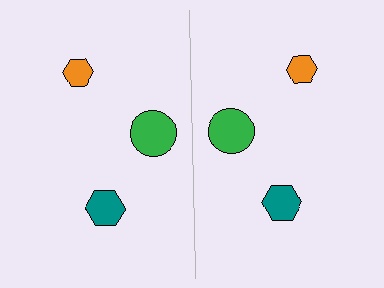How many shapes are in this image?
There are 6 shapes in this image.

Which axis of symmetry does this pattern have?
The pattern has a vertical axis of symmetry running through the center of the image.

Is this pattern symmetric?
Yes, this pattern has bilateral (reflection) symmetry.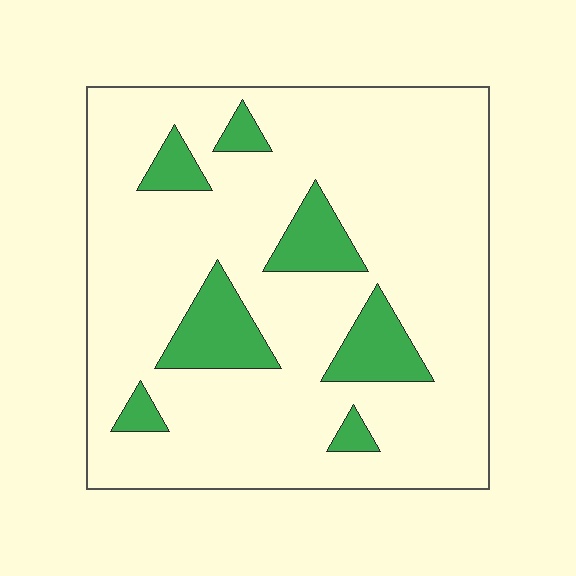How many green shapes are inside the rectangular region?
7.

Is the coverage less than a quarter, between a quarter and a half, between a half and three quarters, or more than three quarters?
Less than a quarter.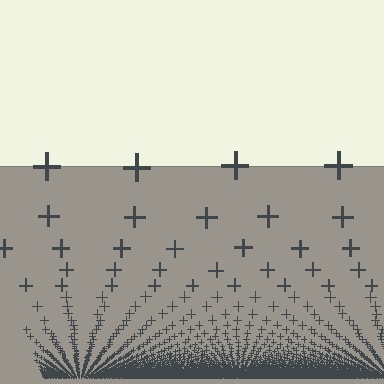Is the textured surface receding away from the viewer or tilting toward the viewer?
The surface appears to tilt toward the viewer. Texture elements get larger and sparser toward the top.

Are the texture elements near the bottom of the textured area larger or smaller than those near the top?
Smaller. The gradient is inverted — elements near the bottom are smaller and denser.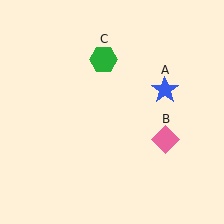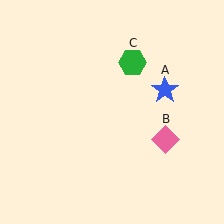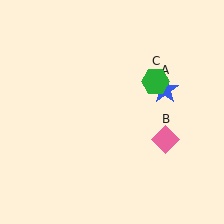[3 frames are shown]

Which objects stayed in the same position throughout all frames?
Blue star (object A) and pink diamond (object B) remained stationary.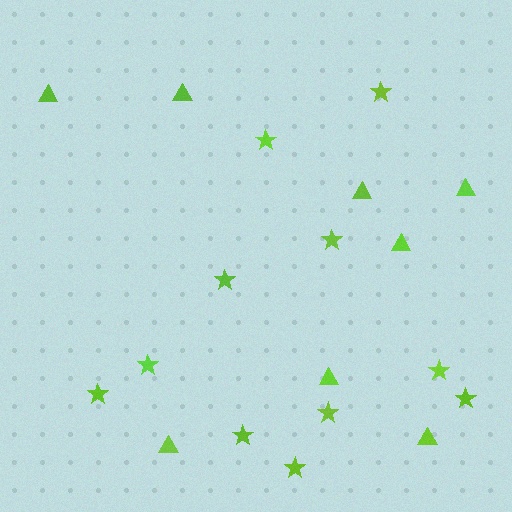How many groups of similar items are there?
There are 2 groups: one group of stars (11) and one group of triangles (8).